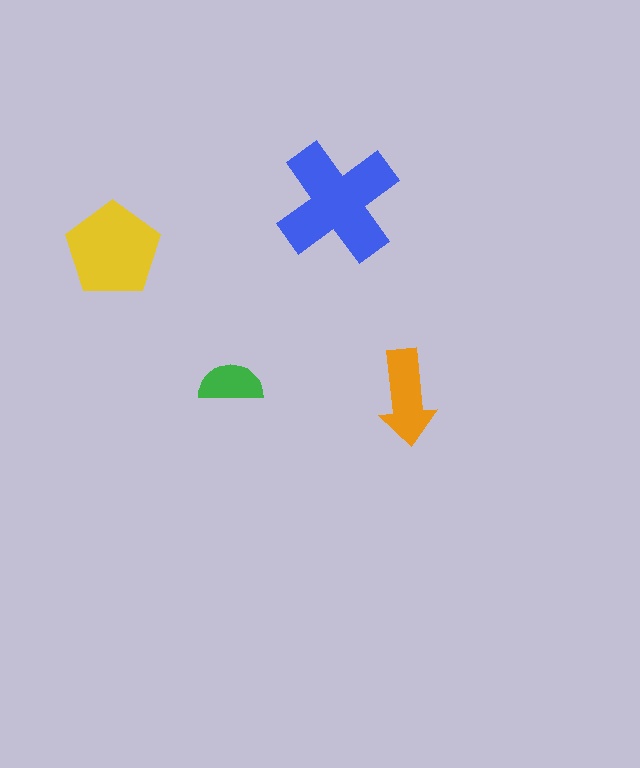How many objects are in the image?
There are 4 objects in the image.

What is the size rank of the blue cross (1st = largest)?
1st.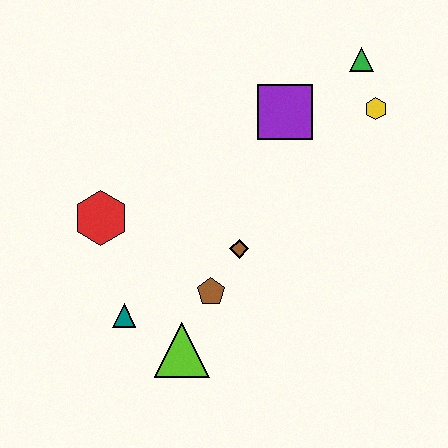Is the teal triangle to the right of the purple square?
No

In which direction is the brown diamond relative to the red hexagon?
The brown diamond is to the right of the red hexagon.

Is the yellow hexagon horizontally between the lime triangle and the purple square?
No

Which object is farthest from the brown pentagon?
The green triangle is farthest from the brown pentagon.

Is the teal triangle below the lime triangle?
No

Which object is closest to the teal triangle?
The lime triangle is closest to the teal triangle.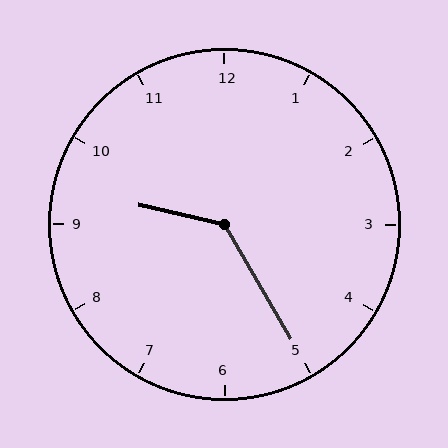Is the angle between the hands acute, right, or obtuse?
It is obtuse.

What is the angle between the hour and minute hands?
Approximately 132 degrees.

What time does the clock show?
9:25.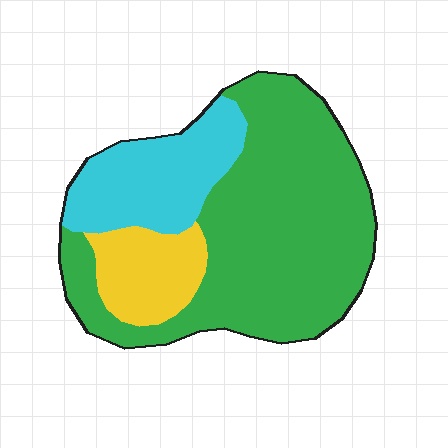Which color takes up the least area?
Yellow, at roughly 15%.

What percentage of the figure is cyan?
Cyan takes up less than a quarter of the figure.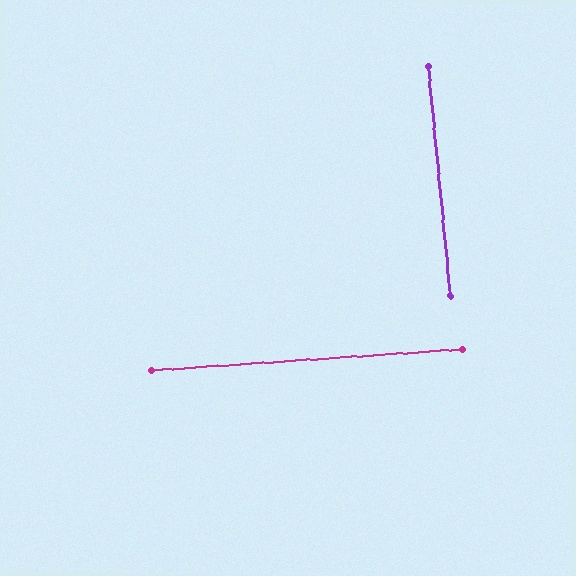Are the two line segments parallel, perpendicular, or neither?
Perpendicular — they meet at approximately 88°.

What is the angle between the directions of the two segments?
Approximately 88 degrees.